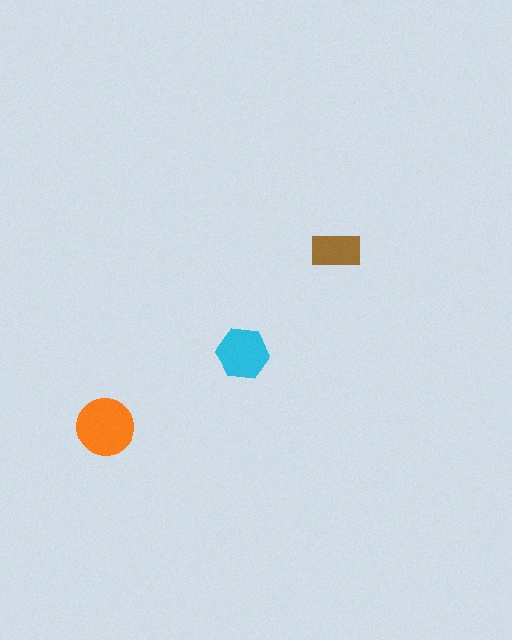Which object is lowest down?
The orange circle is bottommost.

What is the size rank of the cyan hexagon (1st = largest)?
2nd.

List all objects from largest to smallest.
The orange circle, the cyan hexagon, the brown rectangle.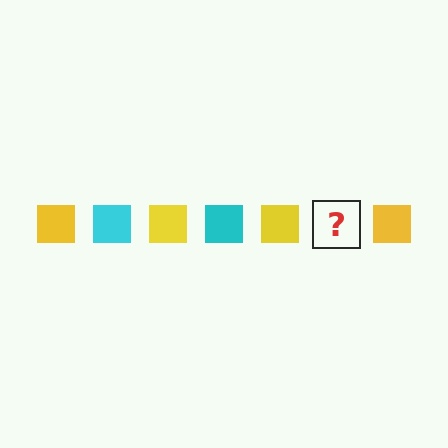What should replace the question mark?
The question mark should be replaced with a cyan square.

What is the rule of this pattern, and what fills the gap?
The rule is that the pattern cycles through yellow, cyan squares. The gap should be filled with a cyan square.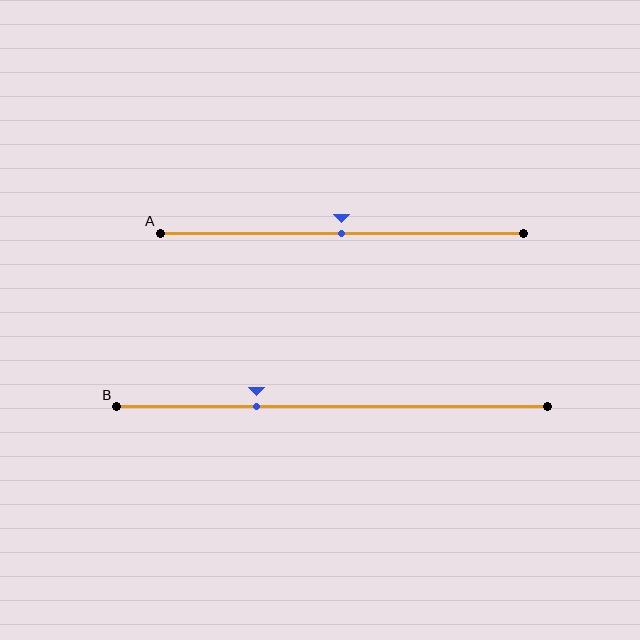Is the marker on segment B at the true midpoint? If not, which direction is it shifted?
No, the marker on segment B is shifted to the left by about 18% of the segment length.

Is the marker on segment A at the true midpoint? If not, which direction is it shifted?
Yes, the marker on segment A is at the true midpoint.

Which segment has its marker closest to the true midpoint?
Segment A has its marker closest to the true midpoint.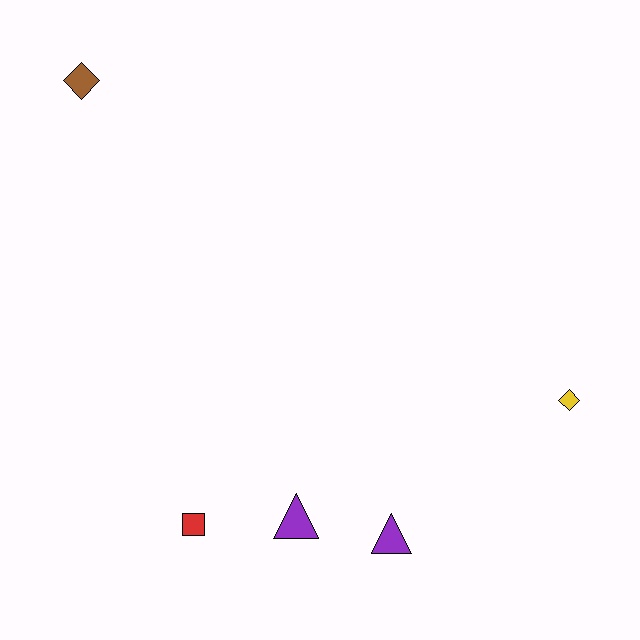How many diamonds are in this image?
There are 2 diamonds.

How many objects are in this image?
There are 5 objects.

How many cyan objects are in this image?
There are no cyan objects.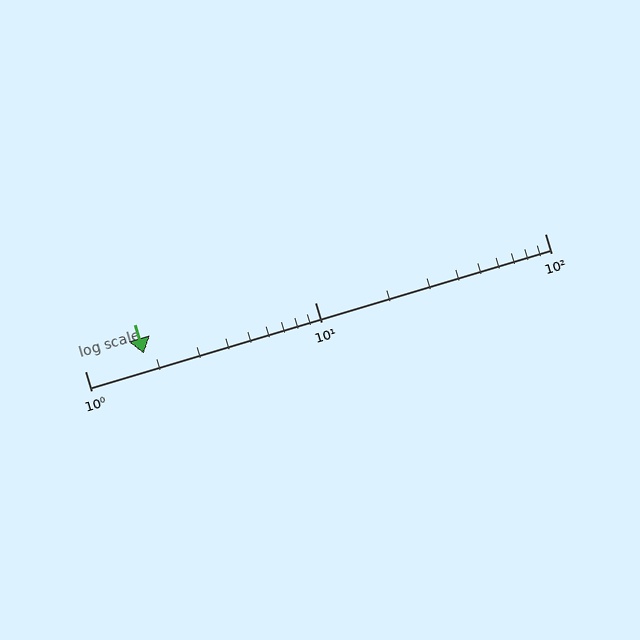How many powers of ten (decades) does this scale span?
The scale spans 2 decades, from 1 to 100.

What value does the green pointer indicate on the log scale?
The pointer indicates approximately 1.8.